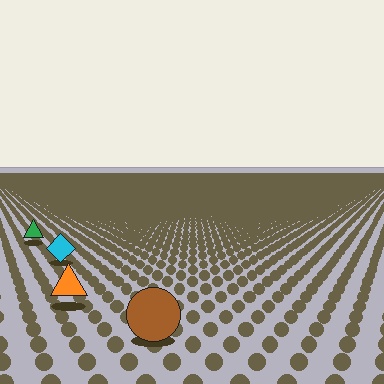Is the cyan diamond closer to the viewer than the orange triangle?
No. The orange triangle is closer — you can tell from the texture gradient: the ground texture is coarser near it.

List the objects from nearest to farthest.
From nearest to farthest: the brown circle, the orange triangle, the cyan diamond, the green triangle.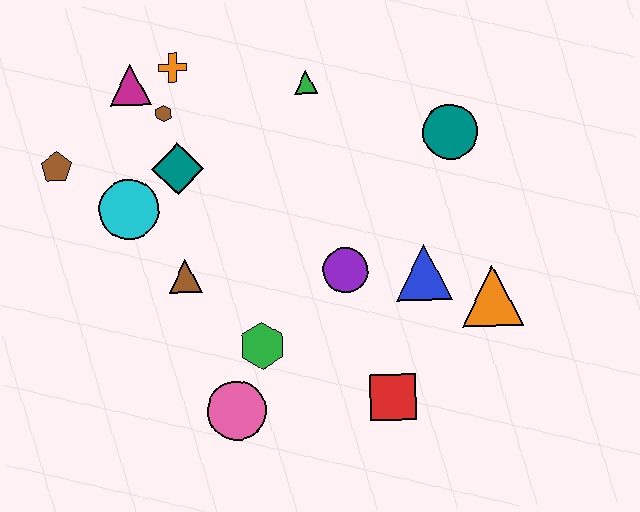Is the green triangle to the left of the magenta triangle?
No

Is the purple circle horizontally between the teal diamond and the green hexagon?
No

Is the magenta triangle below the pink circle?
No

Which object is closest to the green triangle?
The orange cross is closest to the green triangle.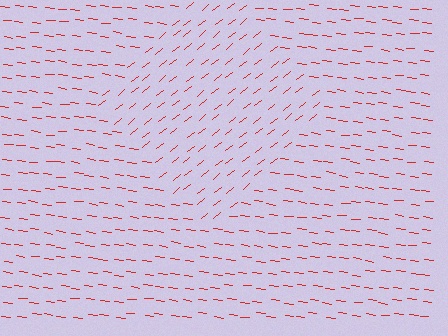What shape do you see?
I see a diamond.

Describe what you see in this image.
The image is filled with small red line segments. A diamond region in the image has lines oriented differently from the surrounding lines, creating a visible texture boundary.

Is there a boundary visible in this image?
Yes, there is a texture boundary formed by a change in line orientation.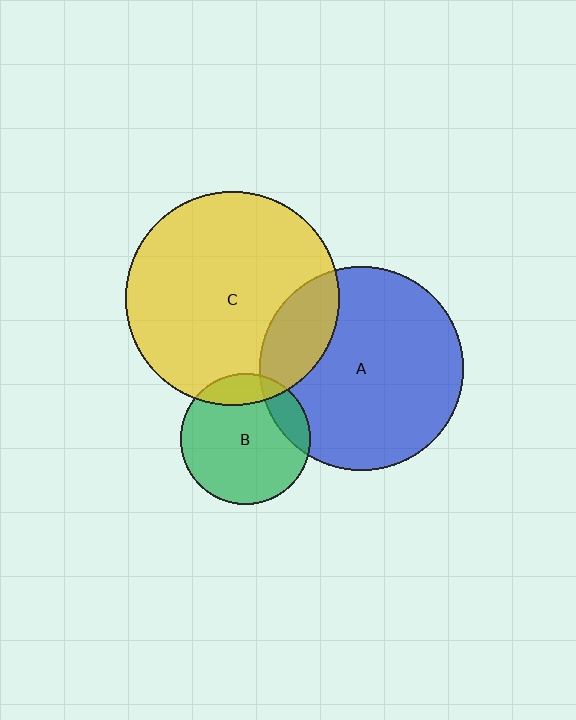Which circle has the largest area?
Circle C (yellow).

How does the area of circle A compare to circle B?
Approximately 2.4 times.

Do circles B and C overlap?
Yes.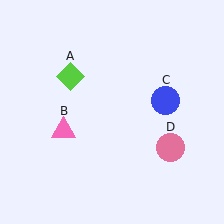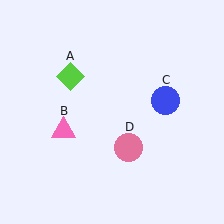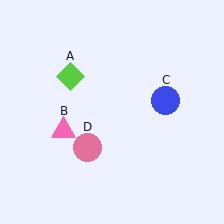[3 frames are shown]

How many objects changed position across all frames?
1 object changed position: pink circle (object D).